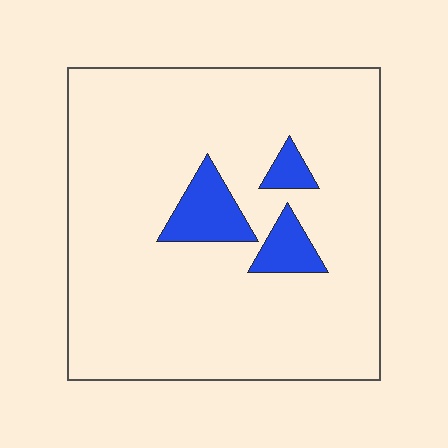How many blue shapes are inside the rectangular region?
3.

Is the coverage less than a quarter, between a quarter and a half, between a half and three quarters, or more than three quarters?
Less than a quarter.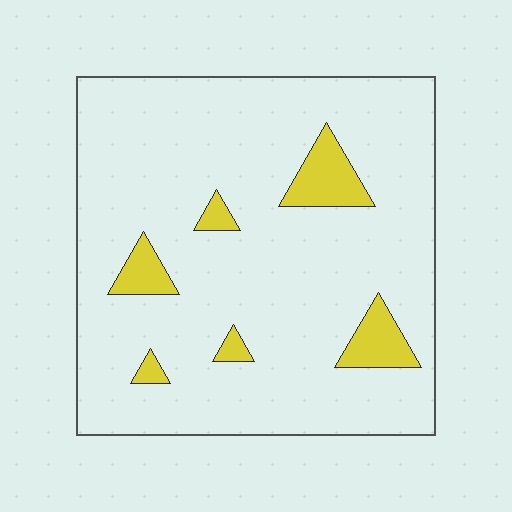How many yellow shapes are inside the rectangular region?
6.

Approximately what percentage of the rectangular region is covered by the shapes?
Approximately 10%.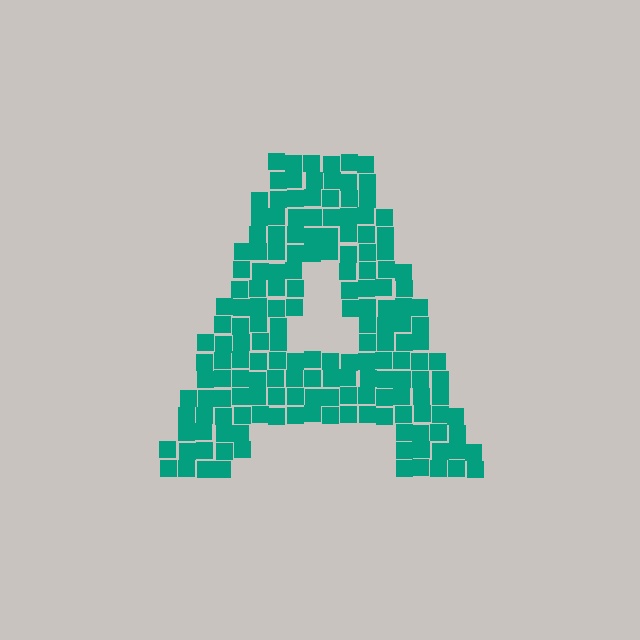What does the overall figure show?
The overall figure shows the letter A.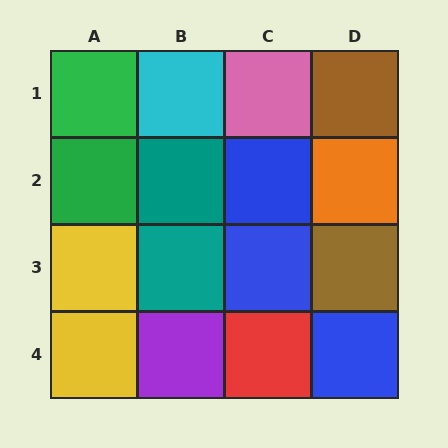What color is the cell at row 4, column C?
Red.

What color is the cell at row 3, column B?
Teal.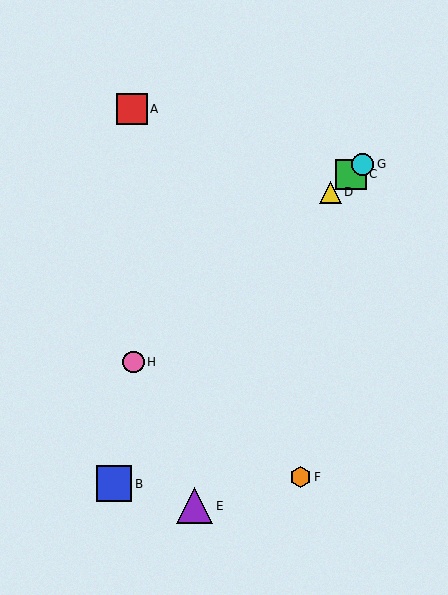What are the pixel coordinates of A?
Object A is at (132, 109).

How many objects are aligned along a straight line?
4 objects (C, D, G, H) are aligned along a straight line.